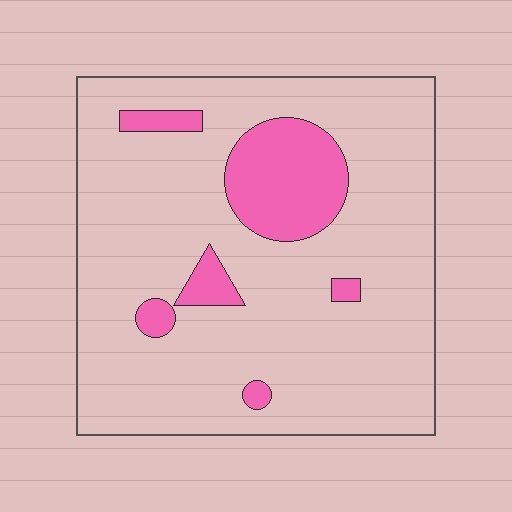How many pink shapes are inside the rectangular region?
6.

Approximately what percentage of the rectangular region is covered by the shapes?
Approximately 15%.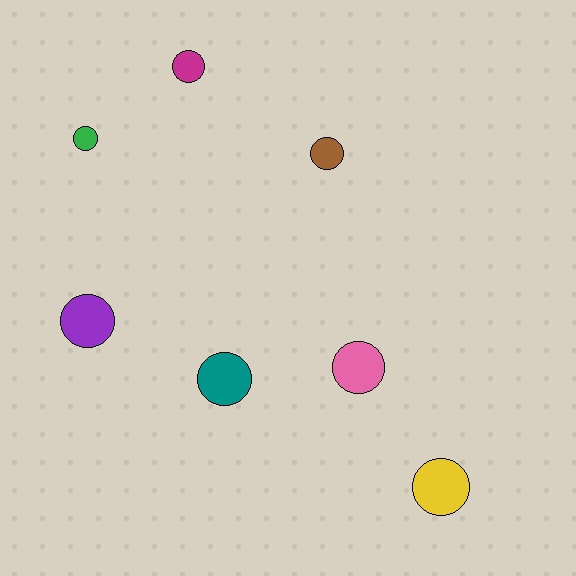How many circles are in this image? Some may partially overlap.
There are 7 circles.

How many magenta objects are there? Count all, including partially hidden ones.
There is 1 magenta object.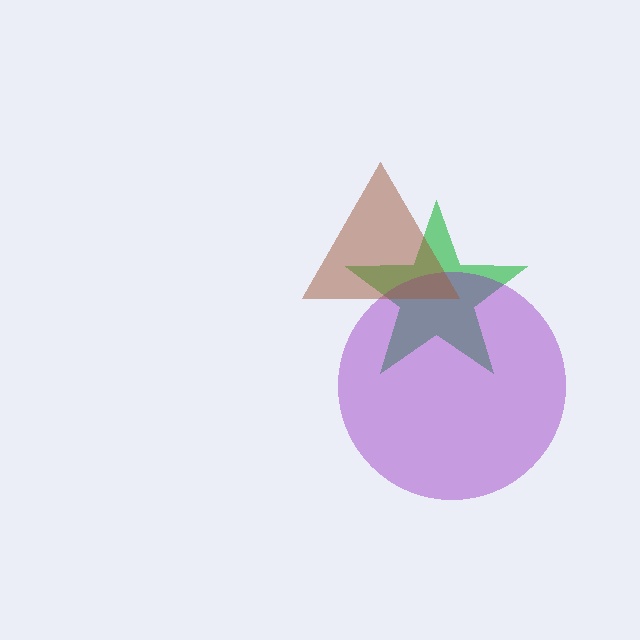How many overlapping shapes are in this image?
There are 3 overlapping shapes in the image.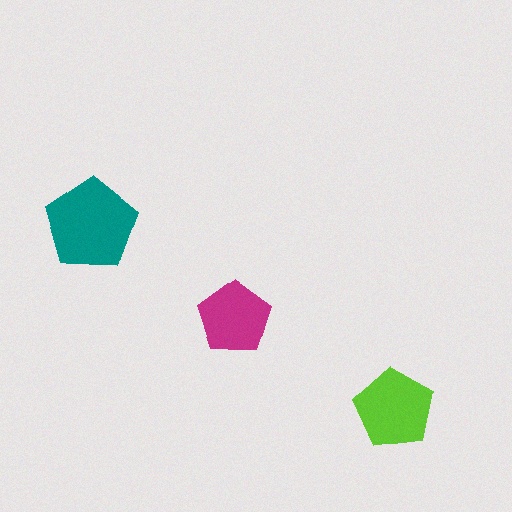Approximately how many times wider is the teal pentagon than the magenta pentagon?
About 1.5 times wider.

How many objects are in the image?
There are 3 objects in the image.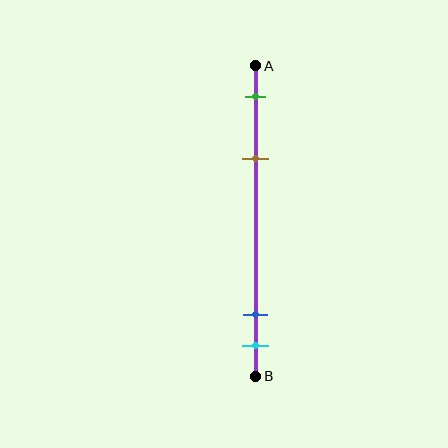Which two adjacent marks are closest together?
The blue and cyan marks are the closest adjacent pair.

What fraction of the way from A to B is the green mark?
The green mark is approximately 10% (0.1) of the way from A to B.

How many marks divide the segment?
There are 4 marks dividing the segment.